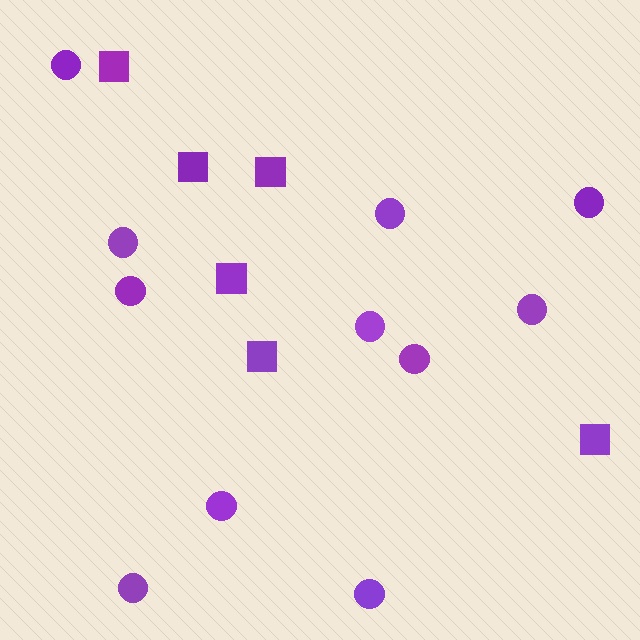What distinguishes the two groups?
There are 2 groups: one group of squares (6) and one group of circles (11).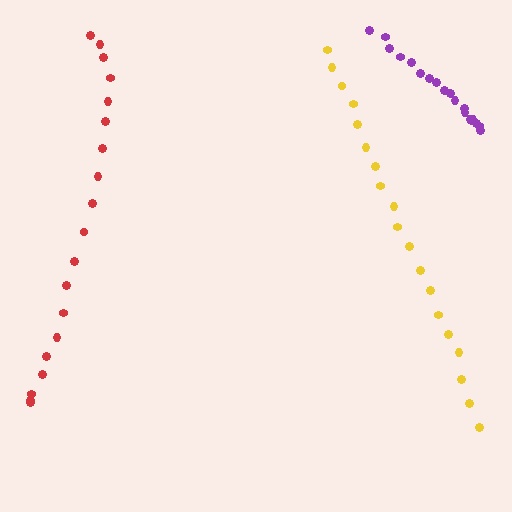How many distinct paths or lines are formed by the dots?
There are 3 distinct paths.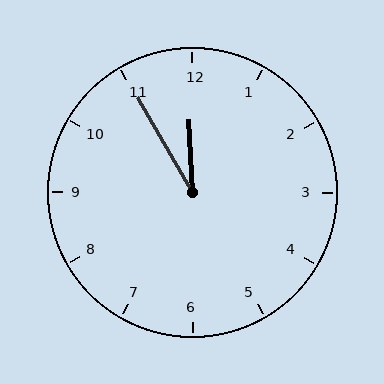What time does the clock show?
11:55.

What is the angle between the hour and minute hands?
Approximately 28 degrees.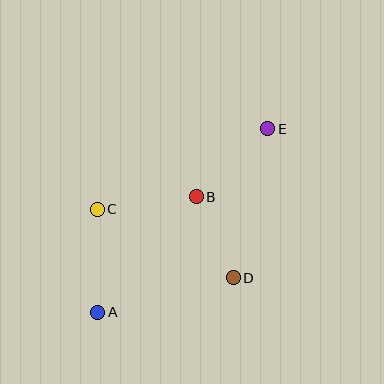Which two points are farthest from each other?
Points A and E are farthest from each other.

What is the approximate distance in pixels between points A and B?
The distance between A and B is approximately 152 pixels.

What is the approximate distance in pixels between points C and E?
The distance between C and E is approximately 189 pixels.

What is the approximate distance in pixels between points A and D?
The distance between A and D is approximately 140 pixels.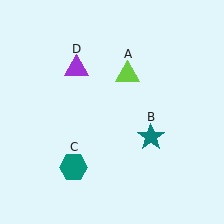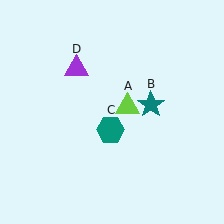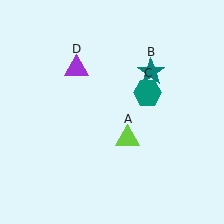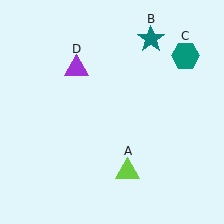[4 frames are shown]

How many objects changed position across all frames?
3 objects changed position: lime triangle (object A), teal star (object B), teal hexagon (object C).